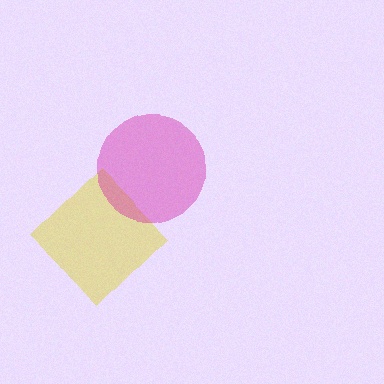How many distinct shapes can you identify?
There are 2 distinct shapes: a yellow diamond, a magenta circle.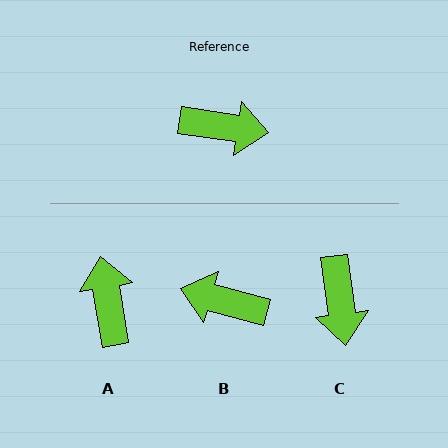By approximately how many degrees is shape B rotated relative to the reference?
Approximately 173 degrees counter-clockwise.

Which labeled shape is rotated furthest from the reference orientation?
B, about 173 degrees away.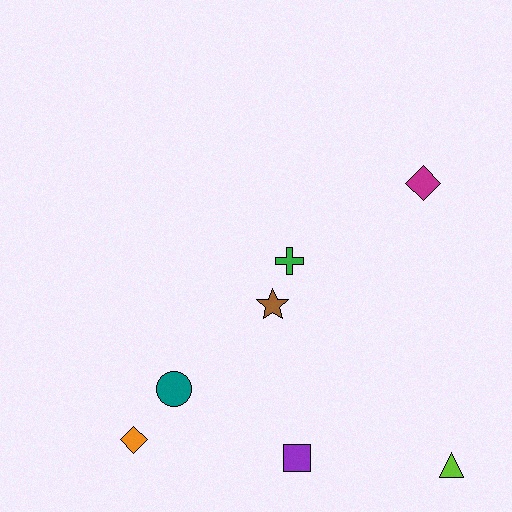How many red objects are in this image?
There are no red objects.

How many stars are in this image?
There is 1 star.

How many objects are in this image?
There are 7 objects.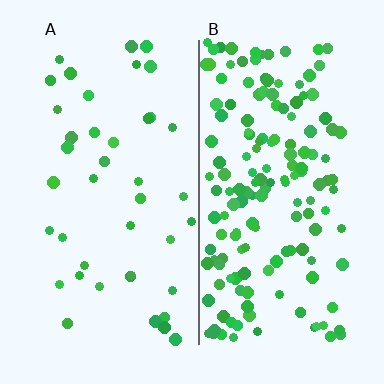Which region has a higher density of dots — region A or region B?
B (the right).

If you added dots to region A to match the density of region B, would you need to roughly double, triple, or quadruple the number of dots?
Approximately quadruple.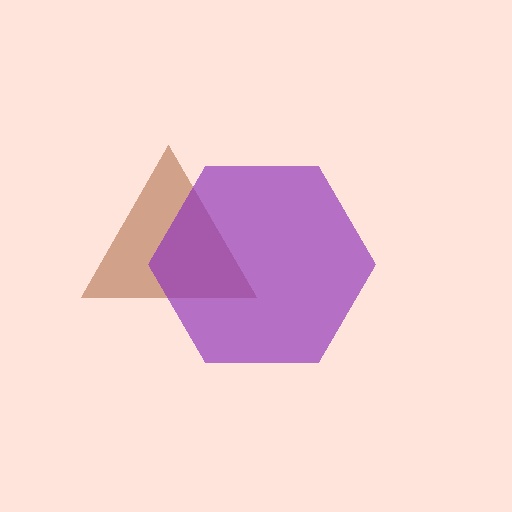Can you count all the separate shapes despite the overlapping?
Yes, there are 2 separate shapes.